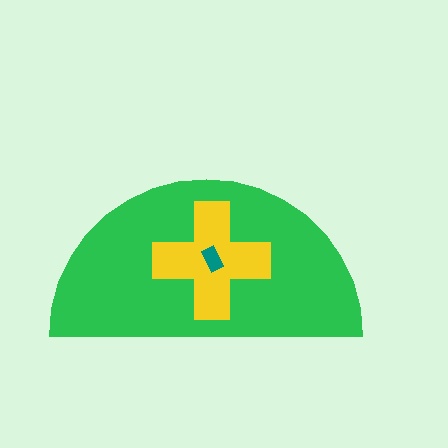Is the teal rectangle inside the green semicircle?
Yes.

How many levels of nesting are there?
3.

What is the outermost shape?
The green semicircle.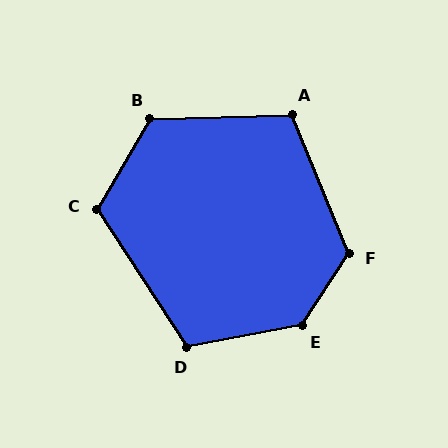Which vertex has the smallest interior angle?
A, at approximately 111 degrees.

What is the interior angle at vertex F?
Approximately 125 degrees (obtuse).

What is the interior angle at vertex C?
Approximately 116 degrees (obtuse).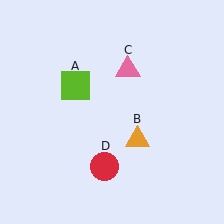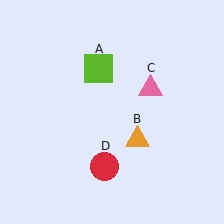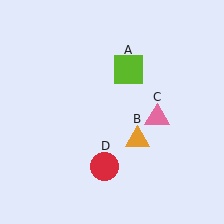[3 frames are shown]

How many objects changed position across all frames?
2 objects changed position: lime square (object A), pink triangle (object C).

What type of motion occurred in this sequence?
The lime square (object A), pink triangle (object C) rotated clockwise around the center of the scene.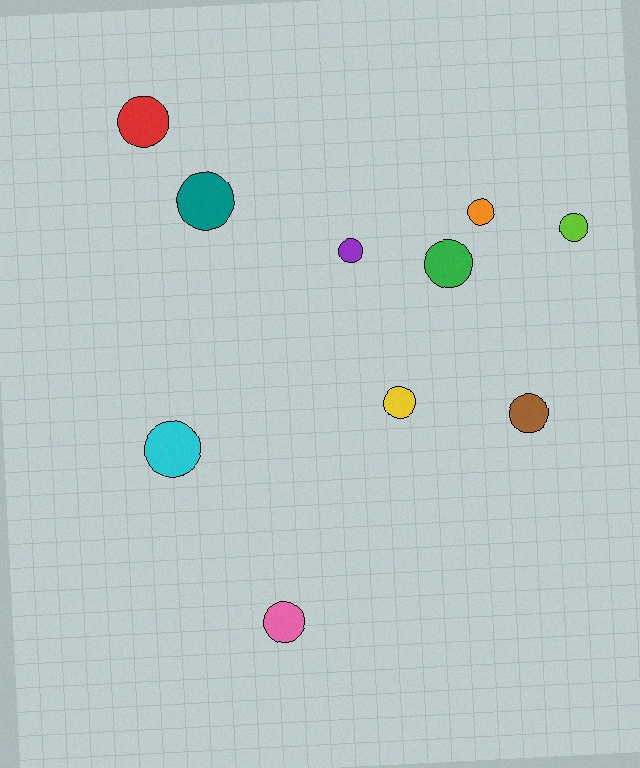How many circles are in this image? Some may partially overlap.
There are 10 circles.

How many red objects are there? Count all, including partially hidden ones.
There is 1 red object.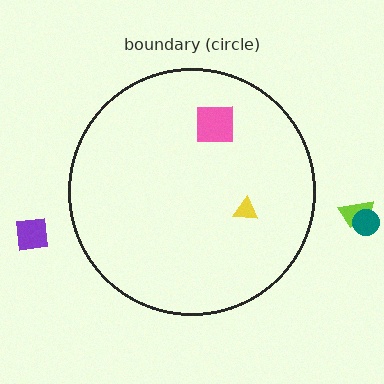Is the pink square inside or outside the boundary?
Inside.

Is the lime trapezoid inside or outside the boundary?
Outside.